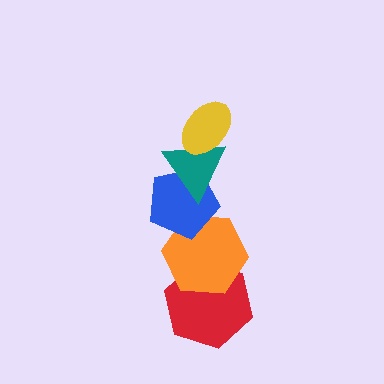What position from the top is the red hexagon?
The red hexagon is 5th from the top.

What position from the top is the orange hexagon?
The orange hexagon is 4th from the top.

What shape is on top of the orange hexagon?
The blue pentagon is on top of the orange hexagon.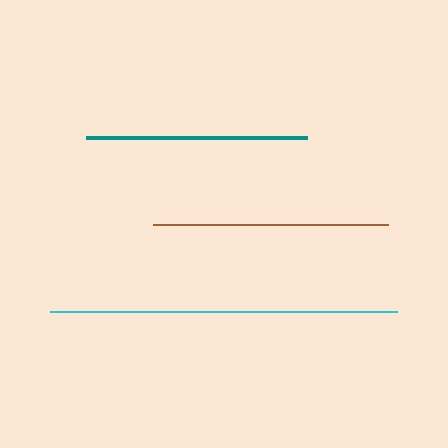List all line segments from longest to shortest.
From longest to shortest: cyan, brown, teal.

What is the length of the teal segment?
The teal segment is approximately 221 pixels long.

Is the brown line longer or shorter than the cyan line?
The cyan line is longer than the brown line.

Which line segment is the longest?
The cyan line is the longest at approximately 348 pixels.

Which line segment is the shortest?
The teal line is the shortest at approximately 221 pixels.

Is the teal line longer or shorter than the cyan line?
The cyan line is longer than the teal line.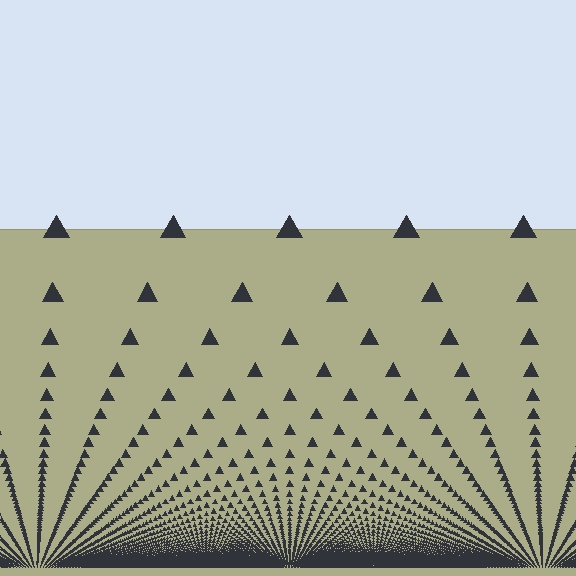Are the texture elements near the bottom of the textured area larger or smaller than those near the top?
Smaller. The gradient is inverted — elements near the bottom are smaller and denser.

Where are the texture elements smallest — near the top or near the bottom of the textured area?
Near the bottom.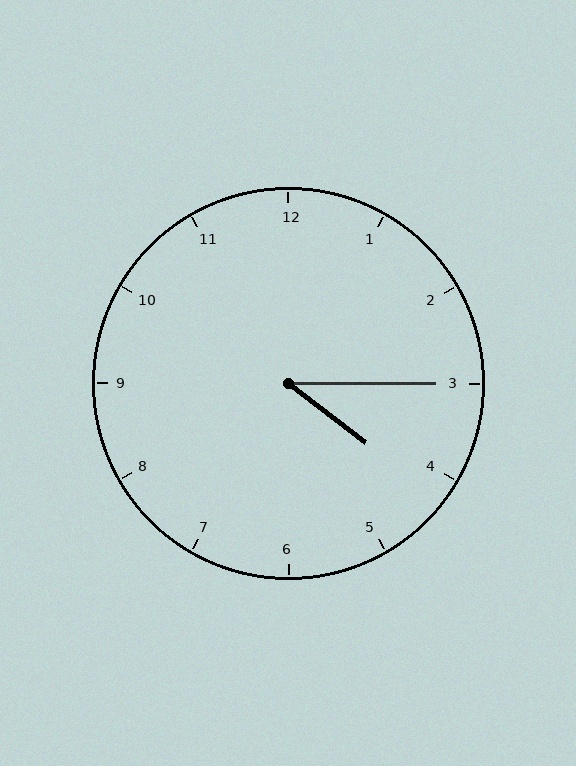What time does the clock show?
4:15.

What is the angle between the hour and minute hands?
Approximately 38 degrees.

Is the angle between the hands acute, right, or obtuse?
It is acute.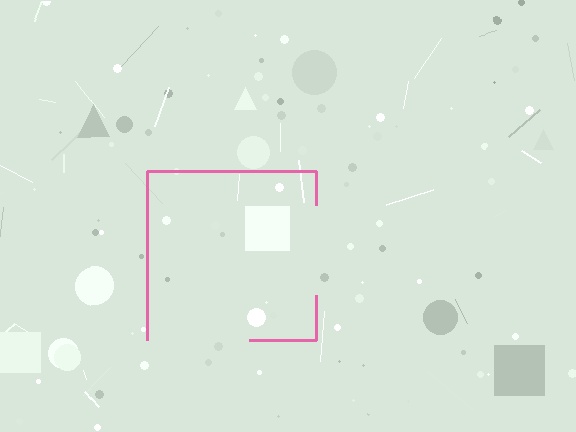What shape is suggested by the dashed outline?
The dashed outline suggests a square.